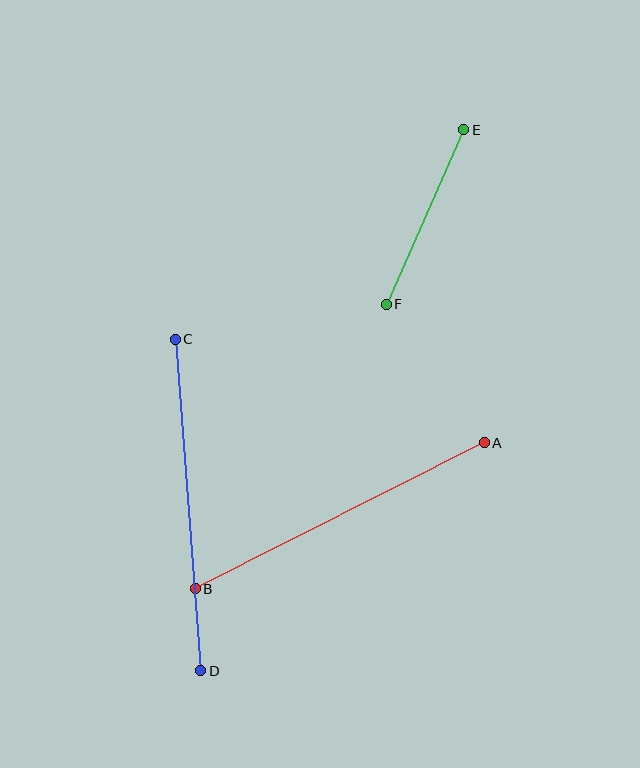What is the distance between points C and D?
The distance is approximately 332 pixels.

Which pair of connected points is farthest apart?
Points C and D are farthest apart.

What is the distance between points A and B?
The distance is approximately 324 pixels.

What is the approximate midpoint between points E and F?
The midpoint is at approximately (425, 217) pixels.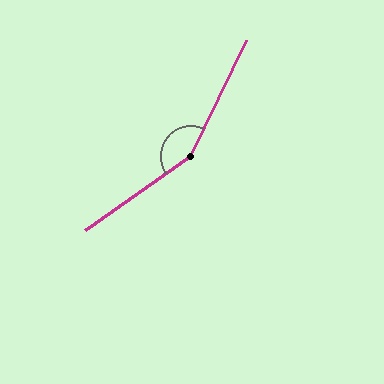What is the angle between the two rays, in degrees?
Approximately 151 degrees.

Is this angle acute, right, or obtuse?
It is obtuse.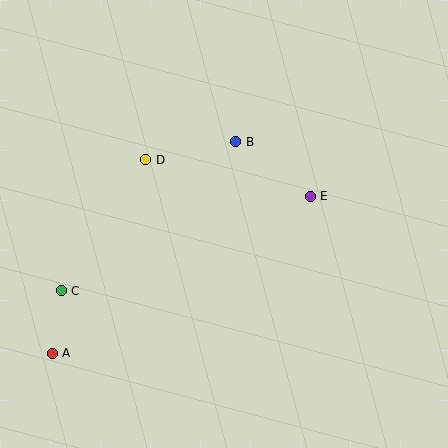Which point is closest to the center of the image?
Point B at (236, 142) is closest to the center.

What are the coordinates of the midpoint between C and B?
The midpoint between C and B is at (148, 216).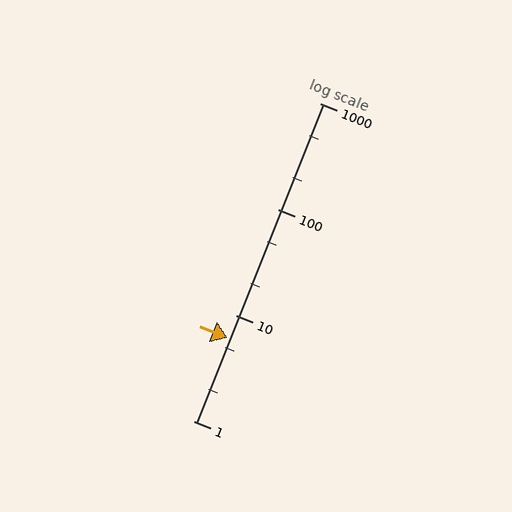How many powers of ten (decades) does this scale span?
The scale spans 3 decades, from 1 to 1000.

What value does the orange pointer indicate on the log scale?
The pointer indicates approximately 6.1.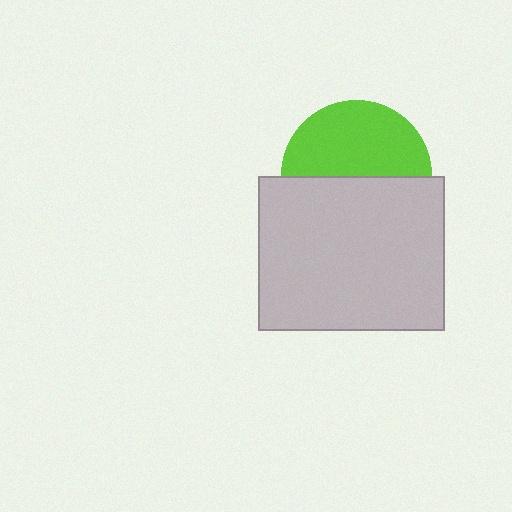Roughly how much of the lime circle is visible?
About half of it is visible (roughly 50%).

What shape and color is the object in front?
The object in front is a light gray rectangle.